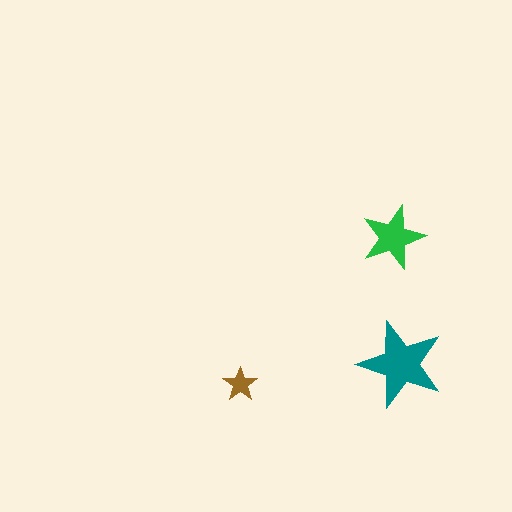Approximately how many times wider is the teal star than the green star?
About 1.5 times wider.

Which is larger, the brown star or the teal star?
The teal one.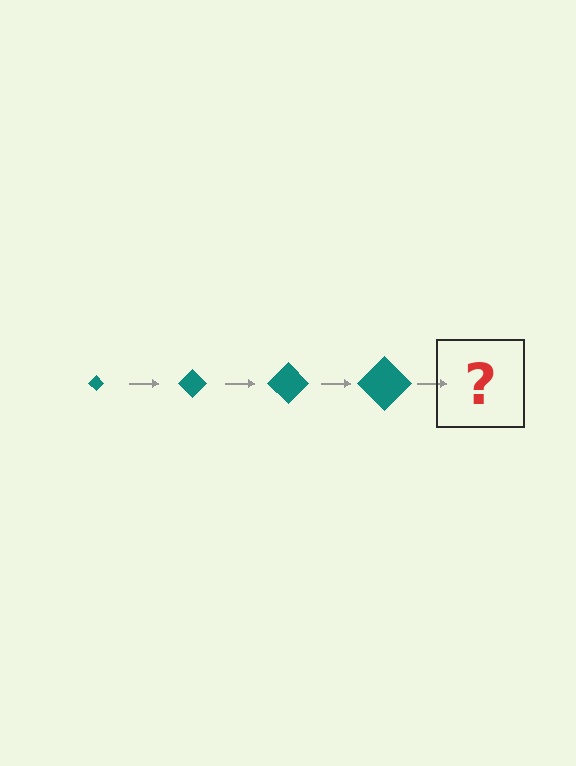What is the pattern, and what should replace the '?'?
The pattern is that the diamond gets progressively larger each step. The '?' should be a teal diamond, larger than the previous one.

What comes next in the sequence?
The next element should be a teal diamond, larger than the previous one.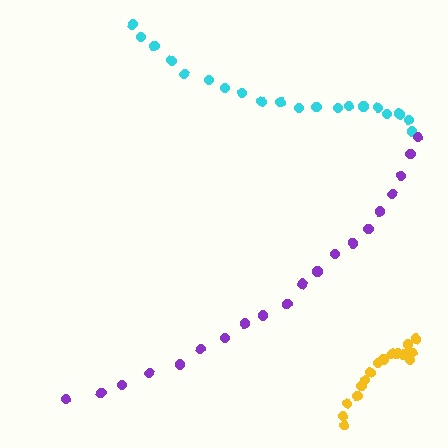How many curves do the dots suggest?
There are 3 distinct paths.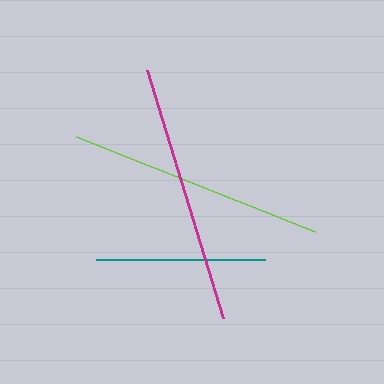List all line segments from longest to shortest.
From longest to shortest: magenta, lime, teal.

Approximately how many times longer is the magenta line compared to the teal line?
The magenta line is approximately 1.5 times the length of the teal line.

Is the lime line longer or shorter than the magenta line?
The magenta line is longer than the lime line.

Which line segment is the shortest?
The teal line is the shortest at approximately 169 pixels.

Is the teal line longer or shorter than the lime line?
The lime line is longer than the teal line.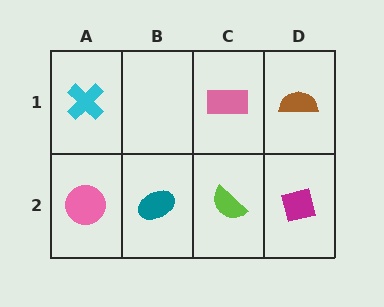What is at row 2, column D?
A magenta square.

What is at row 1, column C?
A pink rectangle.